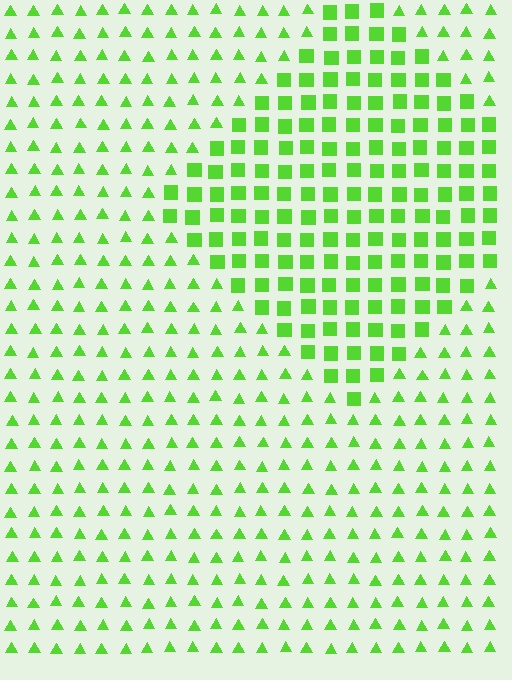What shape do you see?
I see a diamond.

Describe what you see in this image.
The image is filled with small lime elements arranged in a uniform grid. A diamond-shaped region contains squares, while the surrounding area contains triangles. The boundary is defined purely by the change in element shape.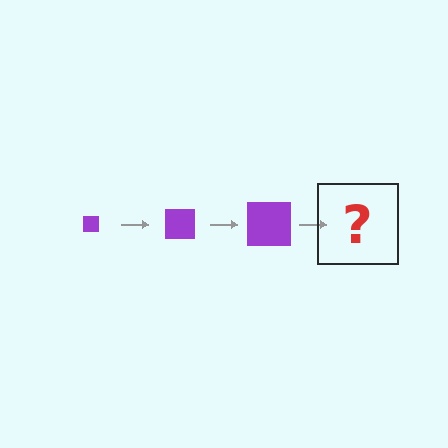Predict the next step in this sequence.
The next step is a purple square, larger than the previous one.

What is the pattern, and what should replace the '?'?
The pattern is that the square gets progressively larger each step. The '?' should be a purple square, larger than the previous one.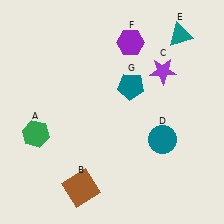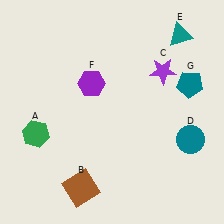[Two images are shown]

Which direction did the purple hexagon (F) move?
The purple hexagon (F) moved down.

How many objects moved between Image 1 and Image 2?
3 objects moved between the two images.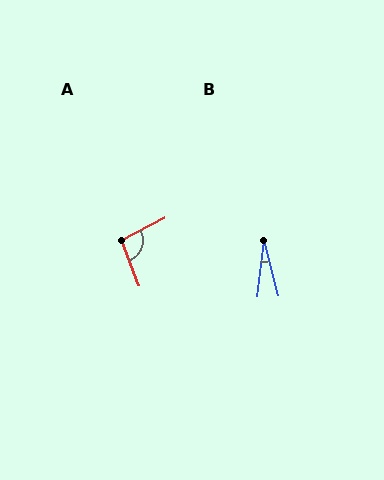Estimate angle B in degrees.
Approximately 21 degrees.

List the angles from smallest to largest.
B (21°), A (96°).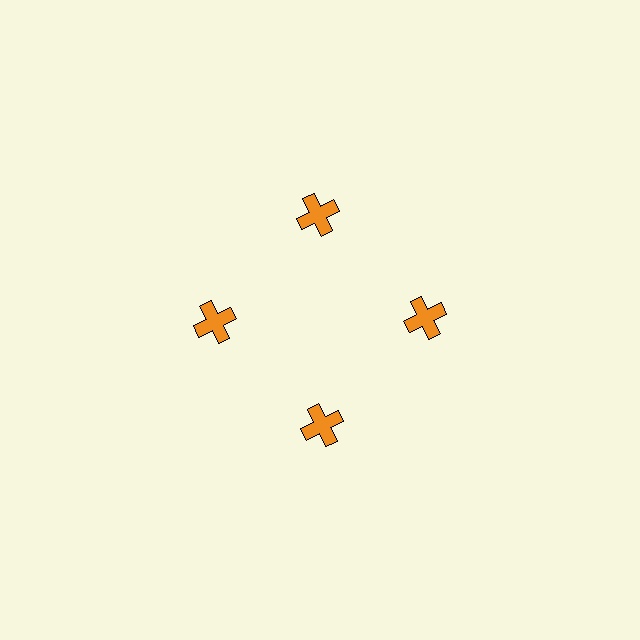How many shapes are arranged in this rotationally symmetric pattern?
There are 4 shapes, arranged in 4 groups of 1.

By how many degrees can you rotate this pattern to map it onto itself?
The pattern maps onto itself every 90 degrees of rotation.